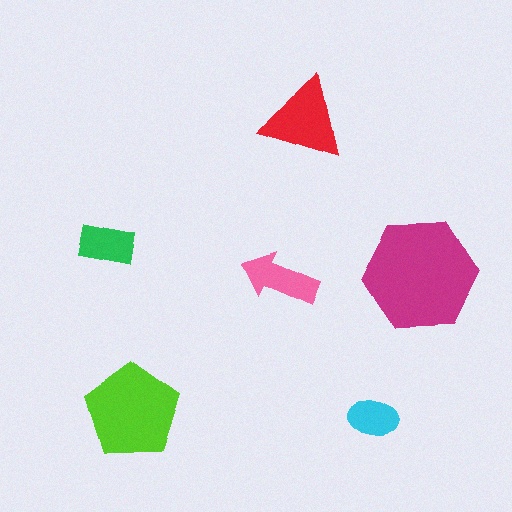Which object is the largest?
The magenta hexagon.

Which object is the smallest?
The cyan ellipse.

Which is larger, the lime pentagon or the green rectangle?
The lime pentagon.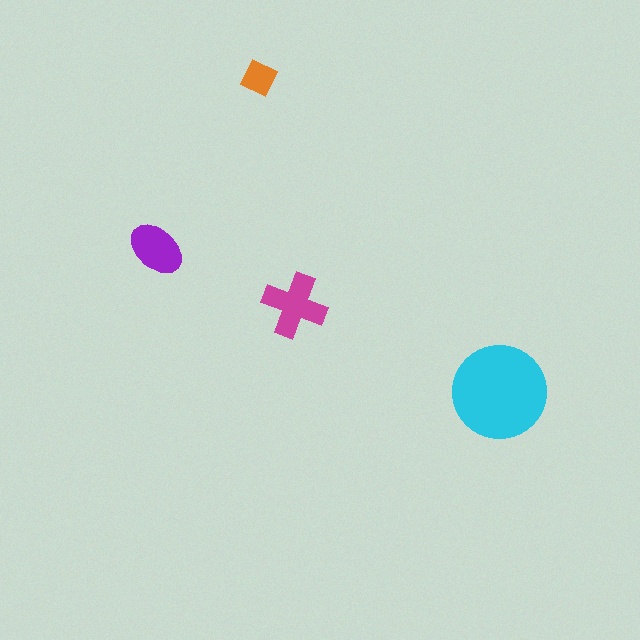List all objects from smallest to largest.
The orange diamond, the purple ellipse, the magenta cross, the cyan circle.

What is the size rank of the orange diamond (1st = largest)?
4th.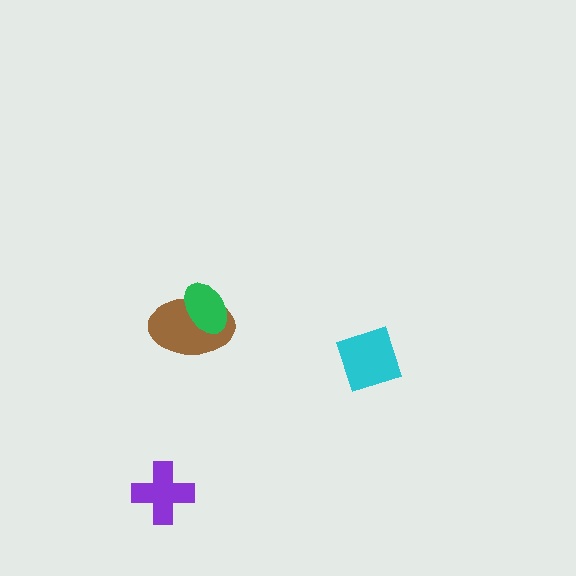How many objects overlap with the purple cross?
0 objects overlap with the purple cross.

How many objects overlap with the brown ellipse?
1 object overlaps with the brown ellipse.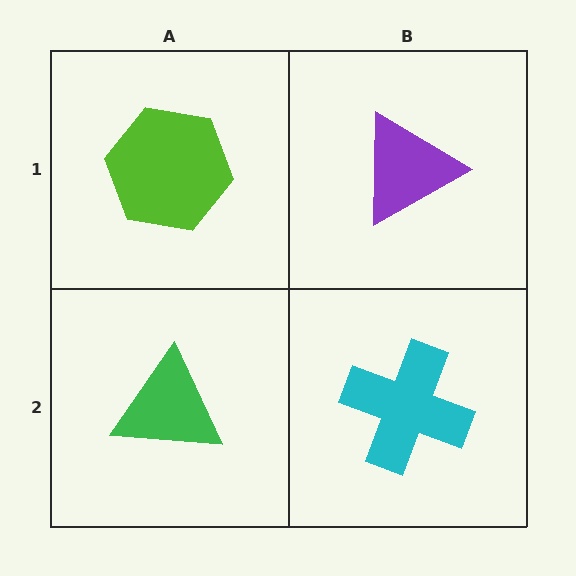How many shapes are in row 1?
2 shapes.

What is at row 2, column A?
A green triangle.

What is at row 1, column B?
A purple triangle.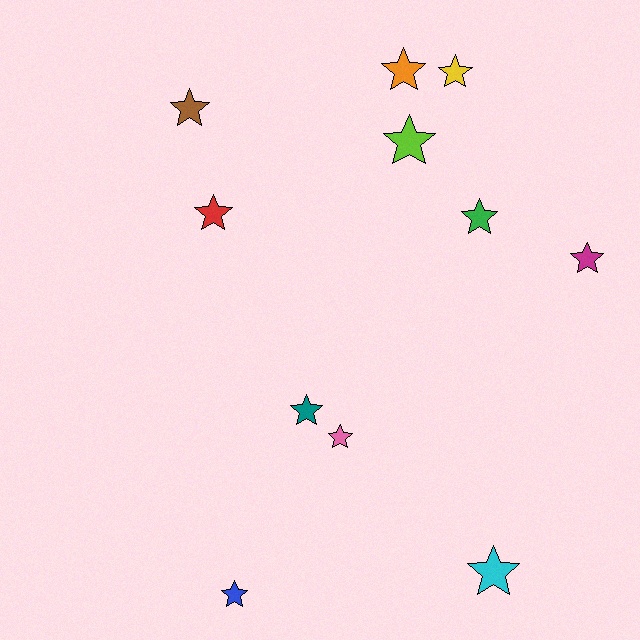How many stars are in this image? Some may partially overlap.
There are 11 stars.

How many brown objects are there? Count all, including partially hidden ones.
There is 1 brown object.